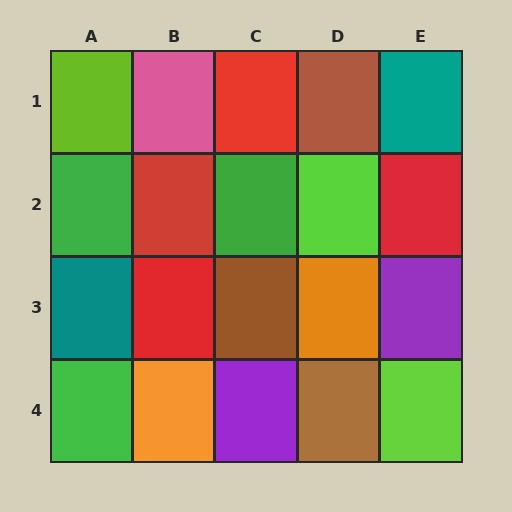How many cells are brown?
3 cells are brown.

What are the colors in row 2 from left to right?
Green, red, green, lime, red.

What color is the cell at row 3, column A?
Teal.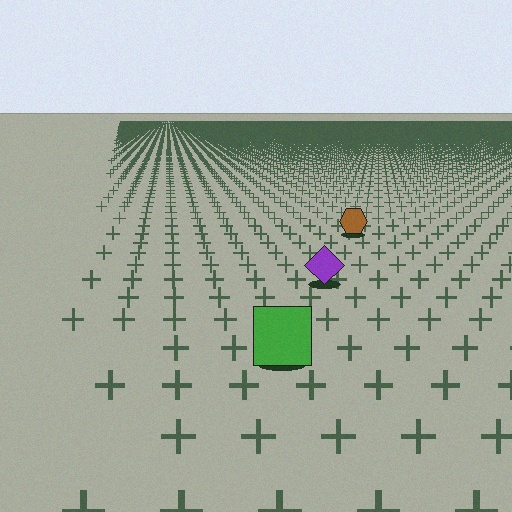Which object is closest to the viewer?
The green square is closest. The texture marks near it are larger and more spread out.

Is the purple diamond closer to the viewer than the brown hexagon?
Yes. The purple diamond is closer — you can tell from the texture gradient: the ground texture is coarser near it.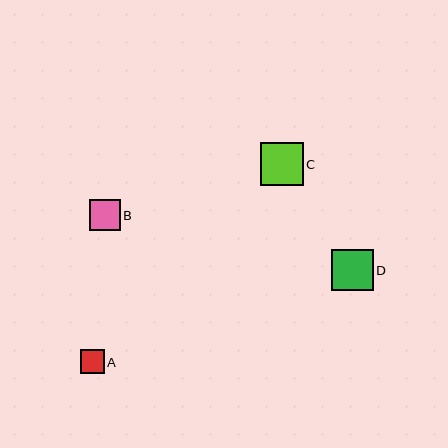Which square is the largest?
Square C is the largest with a size of approximately 43 pixels.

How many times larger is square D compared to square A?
Square D is approximately 1.7 times the size of square A.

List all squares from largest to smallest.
From largest to smallest: C, D, B, A.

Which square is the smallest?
Square A is the smallest with a size of approximately 24 pixels.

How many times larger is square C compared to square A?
Square C is approximately 1.8 times the size of square A.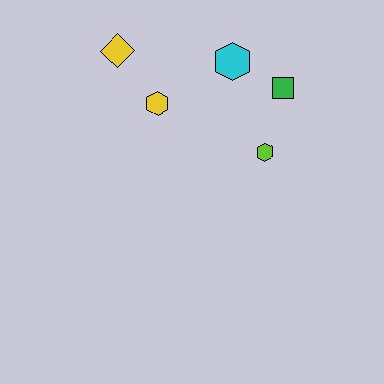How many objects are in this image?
There are 5 objects.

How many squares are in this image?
There is 1 square.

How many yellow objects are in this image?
There are 2 yellow objects.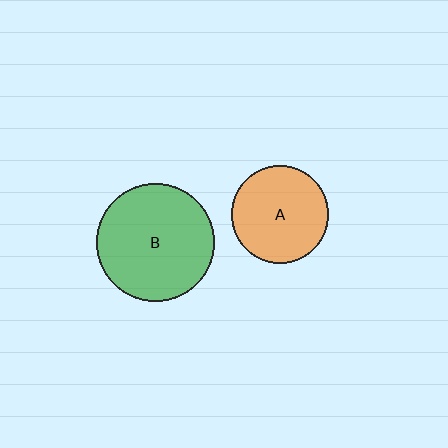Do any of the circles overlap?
No, none of the circles overlap.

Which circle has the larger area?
Circle B (green).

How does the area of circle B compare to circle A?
Approximately 1.5 times.